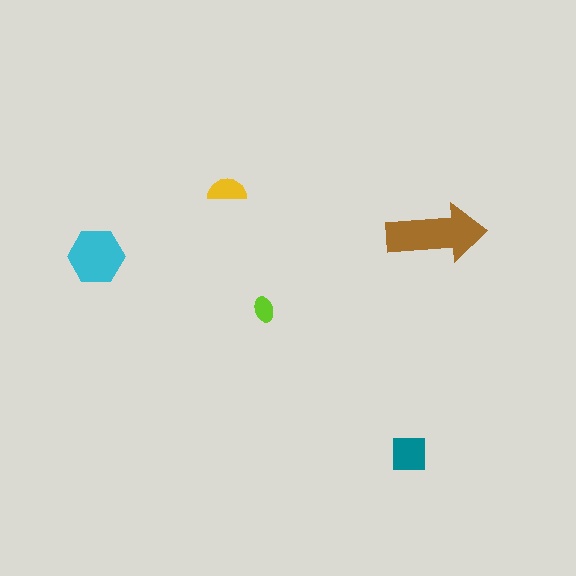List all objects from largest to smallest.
The brown arrow, the cyan hexagon, the teal square, the yellow semicircle, the lime ellipse.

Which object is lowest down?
The teal square is bottommost.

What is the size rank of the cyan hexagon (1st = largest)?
2nd.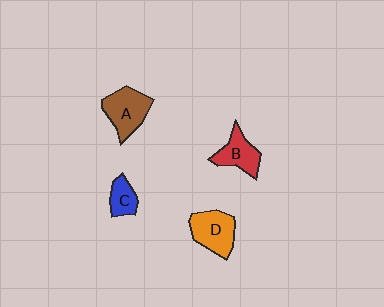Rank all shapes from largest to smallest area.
From largest to smallest: A (brown), D (orange), B (red), C (blue).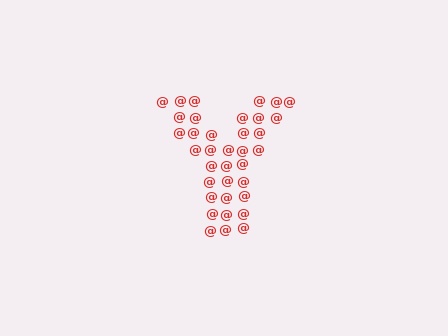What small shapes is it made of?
It is made of small at signs.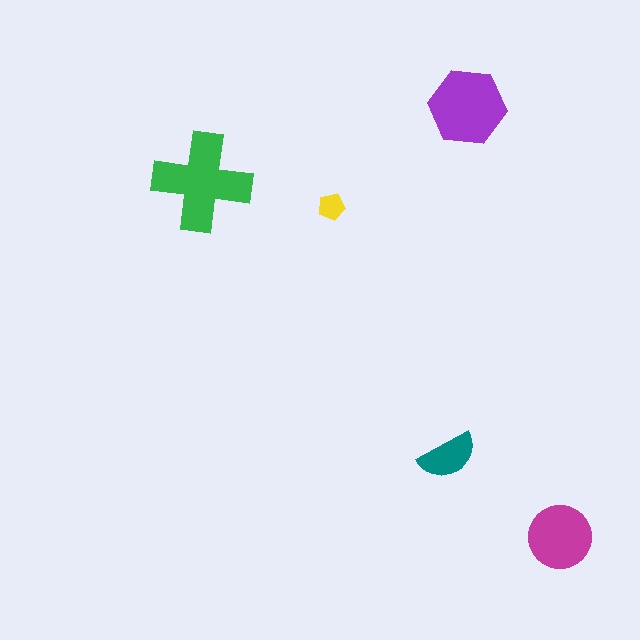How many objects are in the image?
There are 5 objects in the image.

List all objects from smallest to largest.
The yellow pentagon, the teal semicircle, the magenta circle, the purple hexagon, the green cross.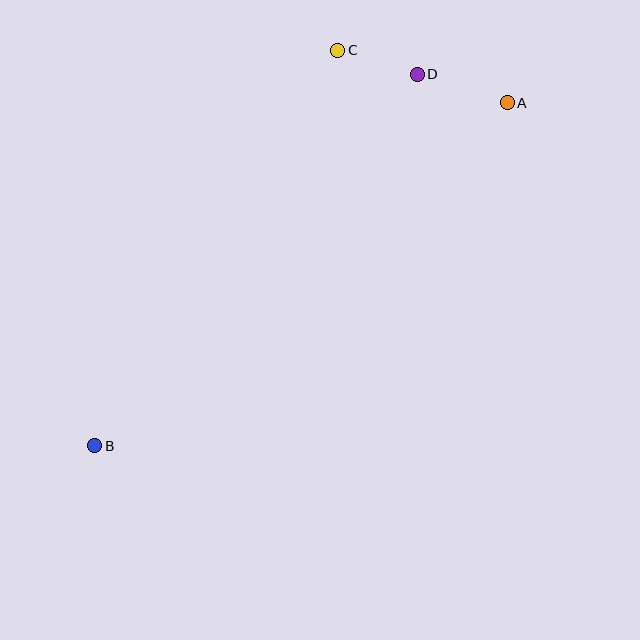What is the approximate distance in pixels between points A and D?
The distance between A and D is approximately 94 pixels.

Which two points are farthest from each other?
Points A and B are farthest from each other.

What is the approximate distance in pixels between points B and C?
The distance between B and C is approximately 464 pixels.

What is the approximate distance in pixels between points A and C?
The distance between A and C is approximately 177 pixels.